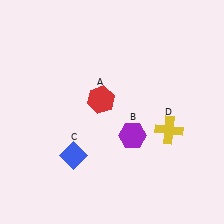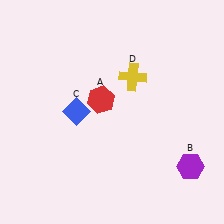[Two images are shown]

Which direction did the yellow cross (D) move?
The yellow cross (D) moved up.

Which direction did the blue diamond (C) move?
The blue diamond (C) moved up.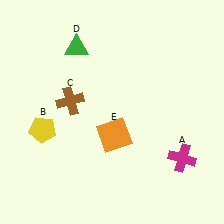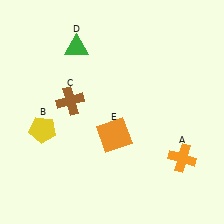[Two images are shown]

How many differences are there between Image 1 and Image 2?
There is 1 difference between the two images.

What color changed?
The cross (A) changed from magenta in Image 1 to orange in Image 2.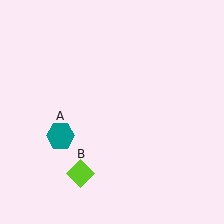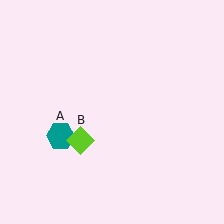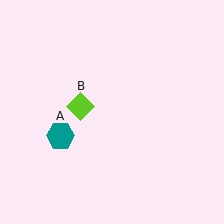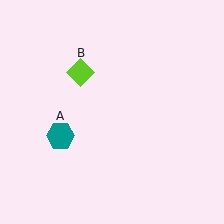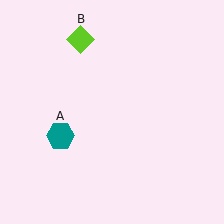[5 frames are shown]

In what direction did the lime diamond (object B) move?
The lime diamond (object B) moved up.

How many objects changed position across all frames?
1 object changed position: lime diamond (object B).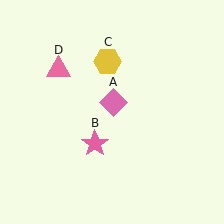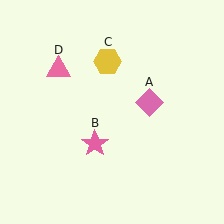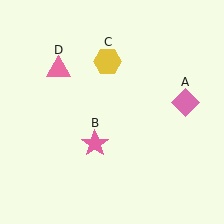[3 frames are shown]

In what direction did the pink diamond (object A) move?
The pink diamond (object A) moved right.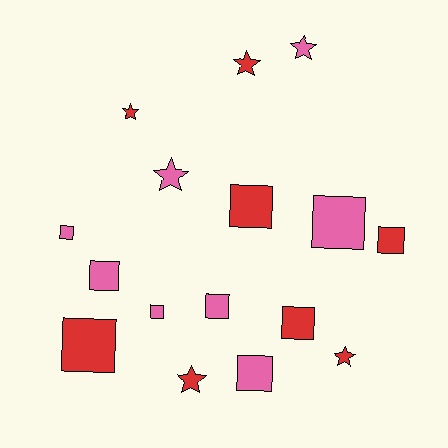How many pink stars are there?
There are 2 pink stars.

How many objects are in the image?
There are 16 objects.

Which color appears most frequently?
Red, with 8 objects.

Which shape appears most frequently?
Square, with 10 objects.